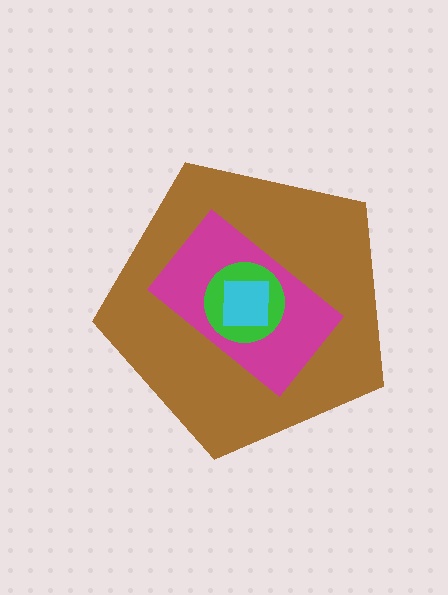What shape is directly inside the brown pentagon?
The magenta rectangle.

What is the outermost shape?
The brown pentagon.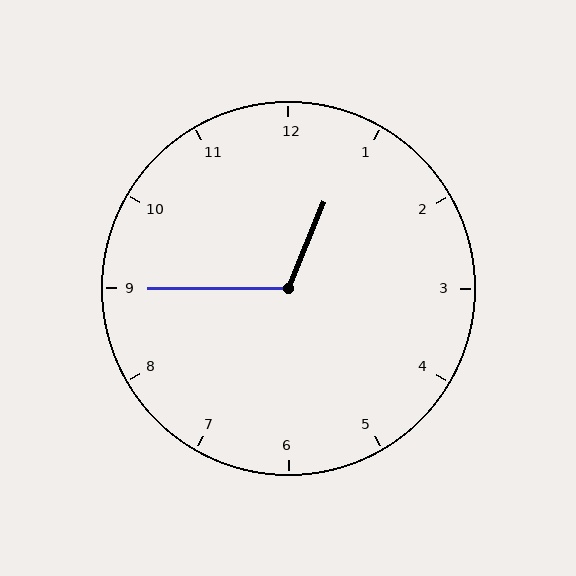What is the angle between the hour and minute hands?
Approximately 112 degrees.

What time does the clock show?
12:45.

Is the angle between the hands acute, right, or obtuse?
It is obtuse.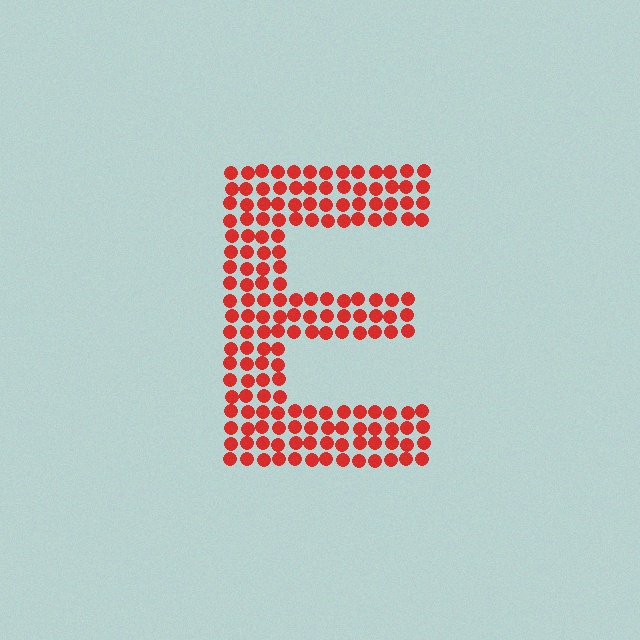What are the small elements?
The small elements are circles.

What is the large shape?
The large shape is the letter E.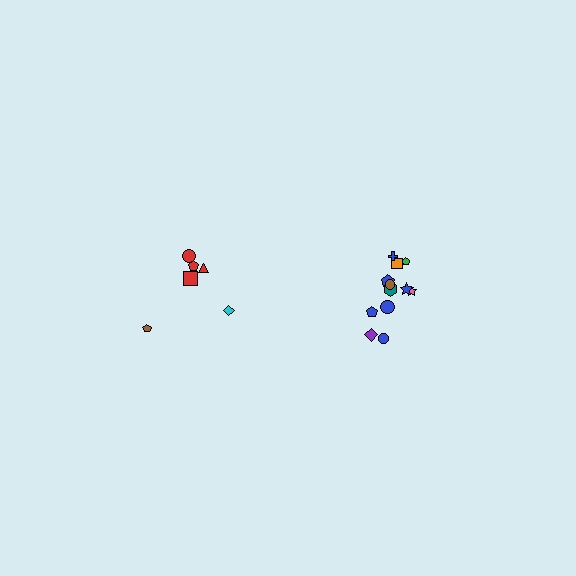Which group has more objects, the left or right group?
The right group.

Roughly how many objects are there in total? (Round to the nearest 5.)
Roughly 20 objects in total.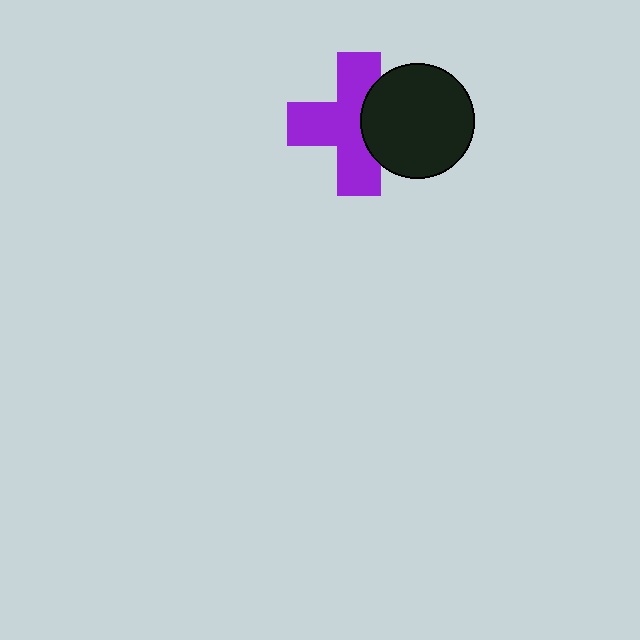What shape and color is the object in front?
The object in front is a black circle.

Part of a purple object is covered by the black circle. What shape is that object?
It is a cross.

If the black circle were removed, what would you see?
You would see the complete purple cross.